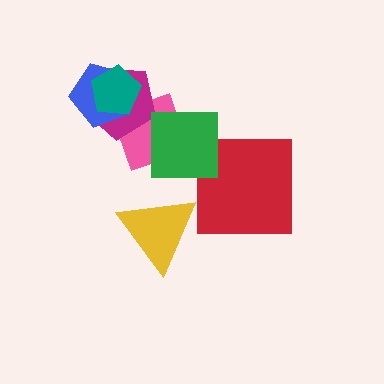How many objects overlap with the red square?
0 objects overlap with the red square.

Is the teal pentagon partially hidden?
No, no other shape covers it.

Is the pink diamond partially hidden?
Yes, it is partially covered by another shape.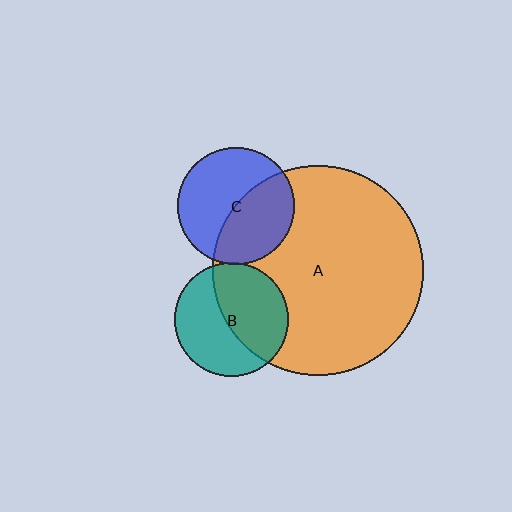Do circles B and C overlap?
Yes.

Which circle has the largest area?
Circle A (orange).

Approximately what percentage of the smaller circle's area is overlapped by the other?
Approximately 5%.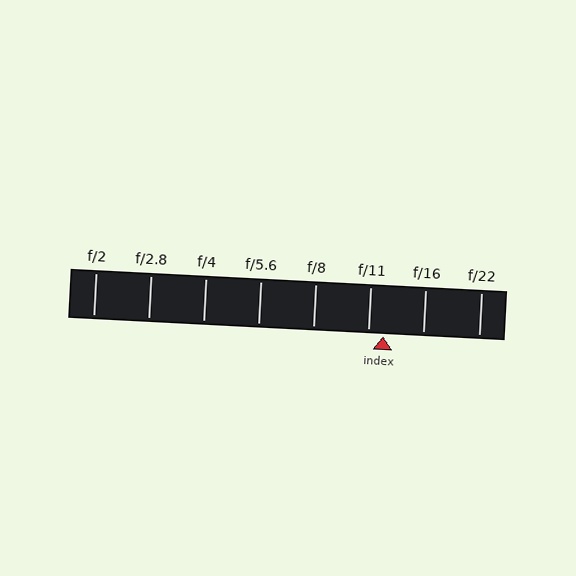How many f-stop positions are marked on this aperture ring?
There are 8 f-stop positions marked.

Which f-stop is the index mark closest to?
The index mark is closest to f/11.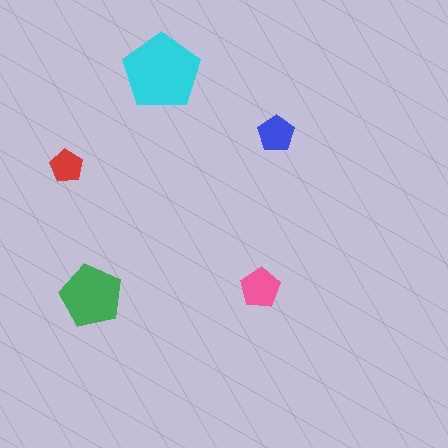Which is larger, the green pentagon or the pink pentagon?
The green one.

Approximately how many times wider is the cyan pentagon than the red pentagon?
About 2.5 times wider.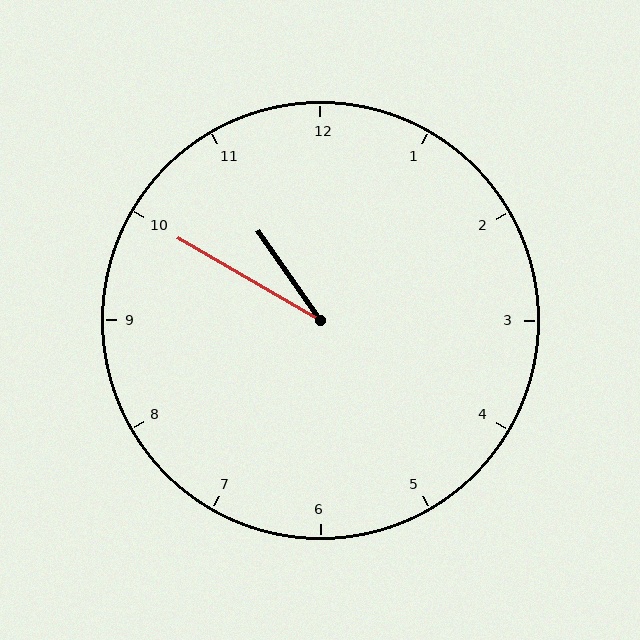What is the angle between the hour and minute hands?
Approximately 25 degrees.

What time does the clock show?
10:50.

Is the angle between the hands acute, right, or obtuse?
It is acute.